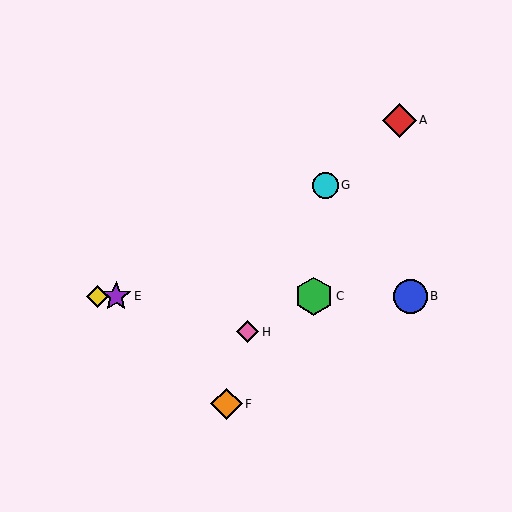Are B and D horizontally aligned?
Yes, both are at y≈296.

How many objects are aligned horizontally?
4 objects (B, C, D, E) are aligned horizontally.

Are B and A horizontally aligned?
No, B is at y≈296 and A is at y≈120.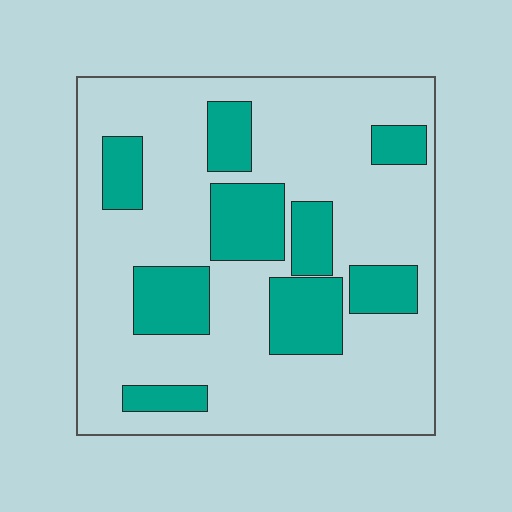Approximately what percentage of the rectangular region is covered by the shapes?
Approximately 25%.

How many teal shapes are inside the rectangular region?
9.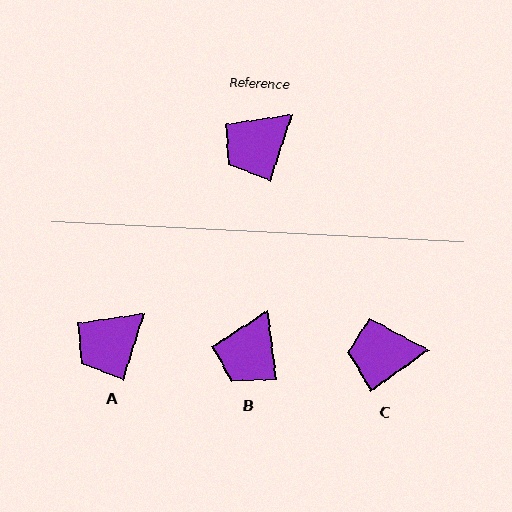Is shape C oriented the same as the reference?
No, it is off by about 36 degrees.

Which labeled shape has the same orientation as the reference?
A.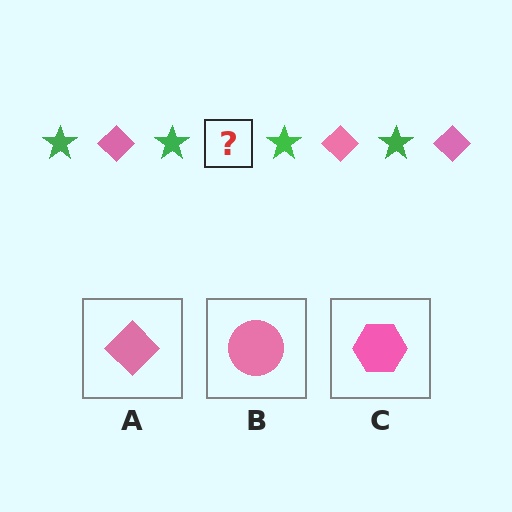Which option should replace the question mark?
Option A.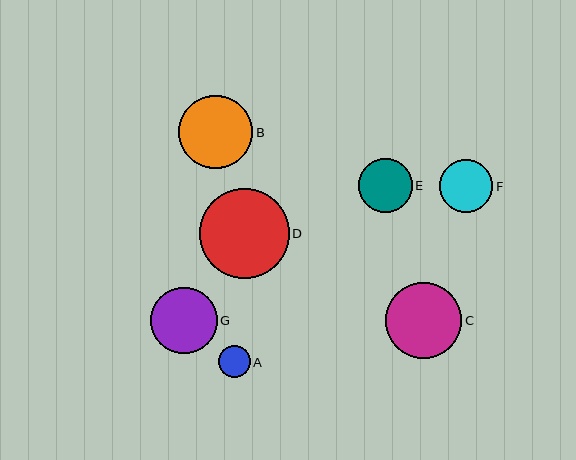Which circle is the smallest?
Circle A is the smallest with a size of approximately 32 pixels.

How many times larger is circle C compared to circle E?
Circle C is approximately 1.4 times the size of circle E.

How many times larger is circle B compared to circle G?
Circle B is approximately 1.1 times the size of circle G.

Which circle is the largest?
Circle D is the largest with a size of approximately 90 pixels.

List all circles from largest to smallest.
From largest to smallest: D, C, B, G, E, F, A.